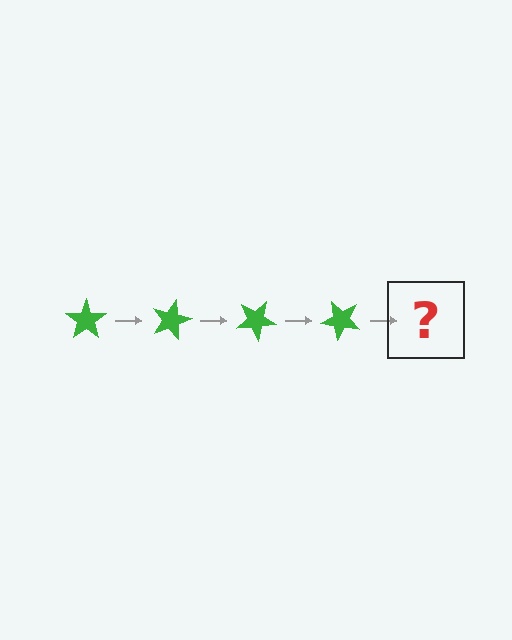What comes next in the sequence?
The next element should be a green star rotated 60 degrees.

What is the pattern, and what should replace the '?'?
The pattern is that the star rotates 15 degrees each step. The '?' should be a green star rotated 60 degrees.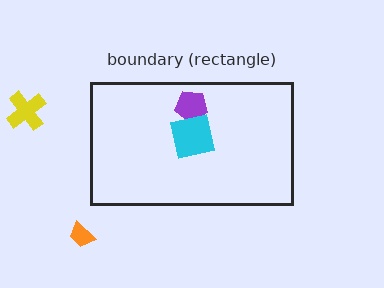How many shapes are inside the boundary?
2 inside, 2 outside.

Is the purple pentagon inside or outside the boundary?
Inside.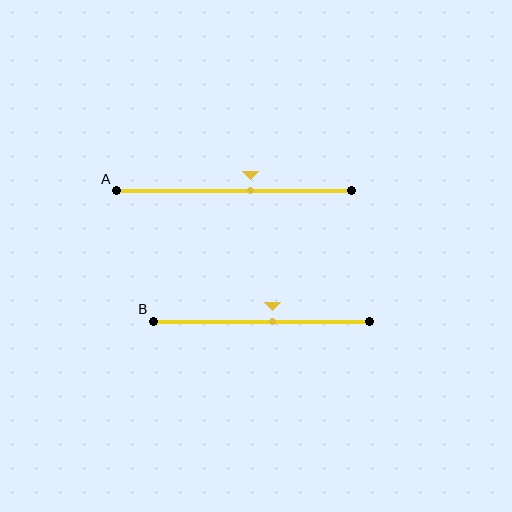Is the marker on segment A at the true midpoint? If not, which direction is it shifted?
No, the marker on segment A is shifted to the right by about 7% of the segment length.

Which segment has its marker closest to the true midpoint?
Segment B has its marker closest to the true midpoint.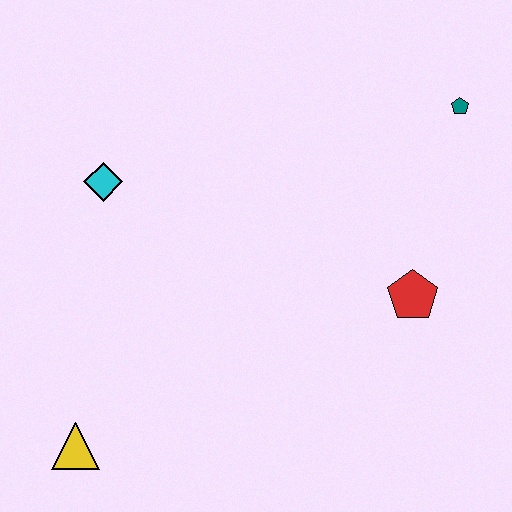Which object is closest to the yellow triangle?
The cyan diamond is closest to the yellow triangle.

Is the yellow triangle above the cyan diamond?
No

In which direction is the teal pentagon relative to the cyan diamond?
The teal pentagon is to the right of the cyan diamond.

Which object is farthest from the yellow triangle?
The teal pentagon is farthest from the yellow triangle.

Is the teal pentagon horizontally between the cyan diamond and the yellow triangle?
No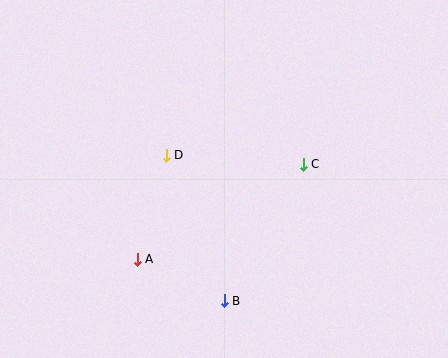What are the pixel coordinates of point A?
Point A is at (137, 259).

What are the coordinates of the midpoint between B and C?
The midpoint between B and C is at (264, 232).